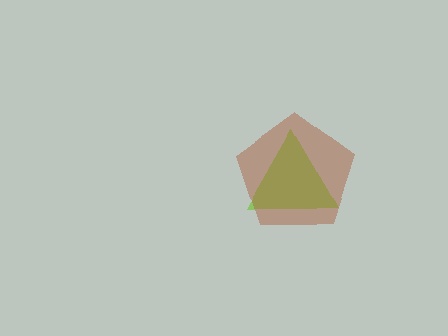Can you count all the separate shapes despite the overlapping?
Yes, there are 2 separate shapes.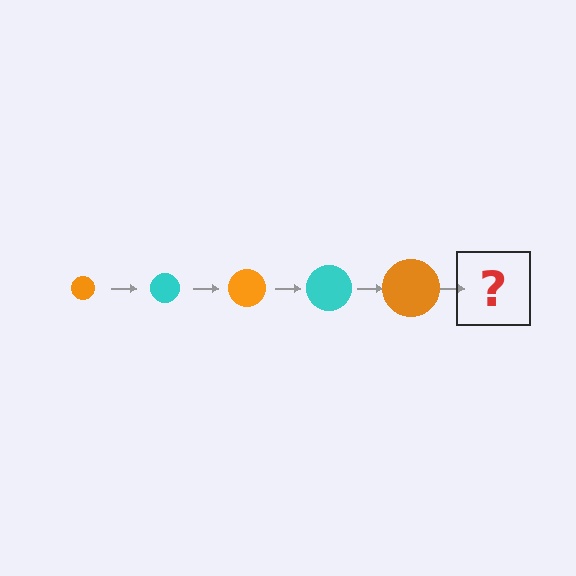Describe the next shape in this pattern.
It should be a cyan circle, larger than the previous one.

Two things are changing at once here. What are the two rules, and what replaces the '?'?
The two rules are that the circle grows larger each step and the color cycles through orange and cyan. The '?' should be a cyan circle, larger than the previous one.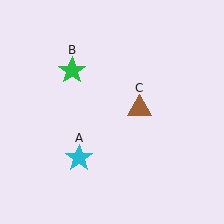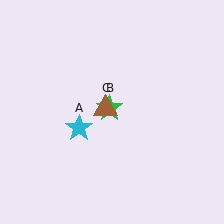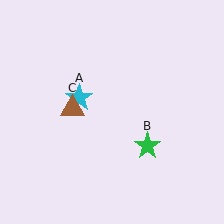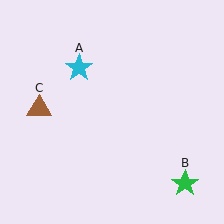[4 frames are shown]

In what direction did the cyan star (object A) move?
The cyan star (object A) moved up.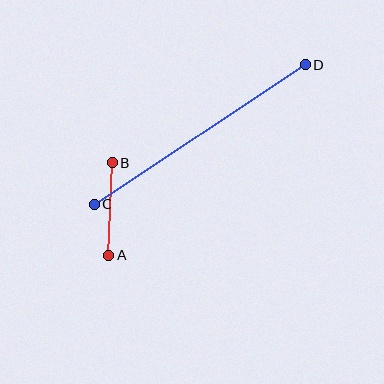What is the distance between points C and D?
The distance is approximately 253 pixels.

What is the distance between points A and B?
The distance is approximately 93 pixels.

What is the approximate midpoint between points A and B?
The midpoint is at approximately (111, 209) pixels.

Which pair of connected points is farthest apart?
Points C and D are farthest apart.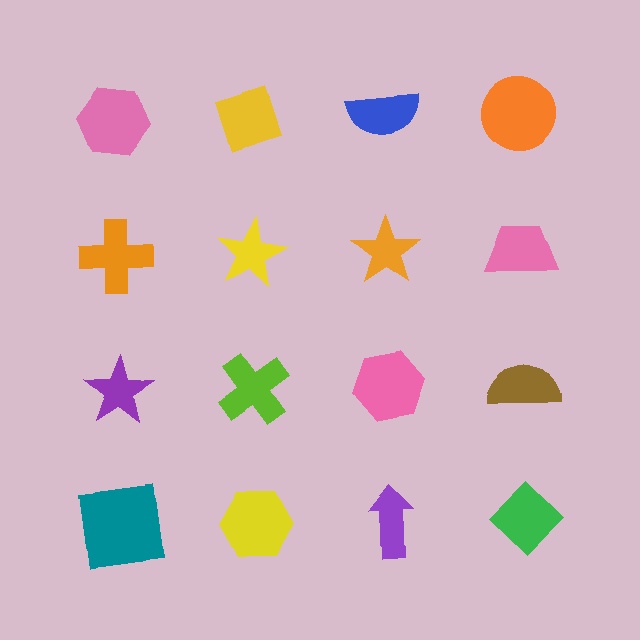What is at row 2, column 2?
A yellow star.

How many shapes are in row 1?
4 shapes.